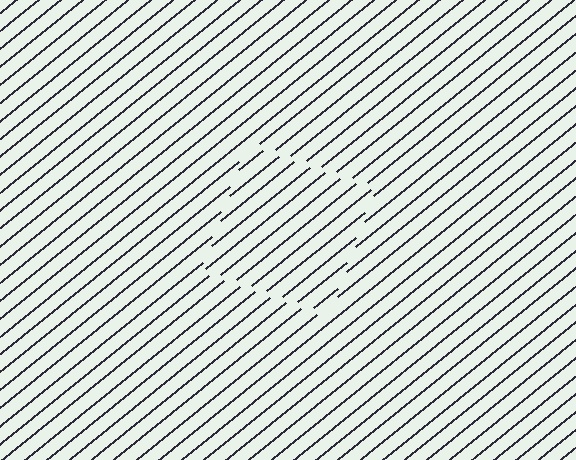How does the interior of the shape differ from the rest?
The interior of the shape contains the same grating, shifted by half a period — the contour is defined by the phase discontinuity where line-ends from the inner and outer gratings abut.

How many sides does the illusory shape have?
4 sides — the line-ends trace a square.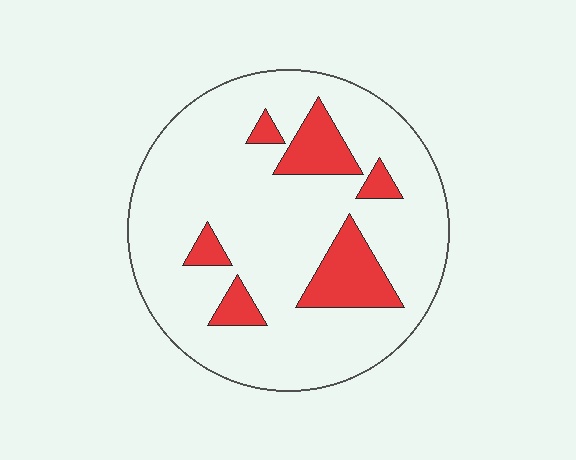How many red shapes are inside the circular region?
6.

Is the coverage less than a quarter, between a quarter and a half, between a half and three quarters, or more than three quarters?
Less than a quarter.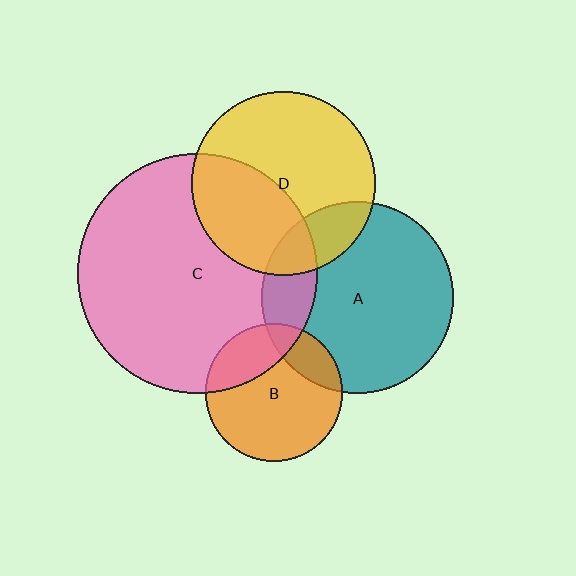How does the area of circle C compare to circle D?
Approximately 1.7 times.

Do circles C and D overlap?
Yes.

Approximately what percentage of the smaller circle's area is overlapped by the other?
Approximately 40%.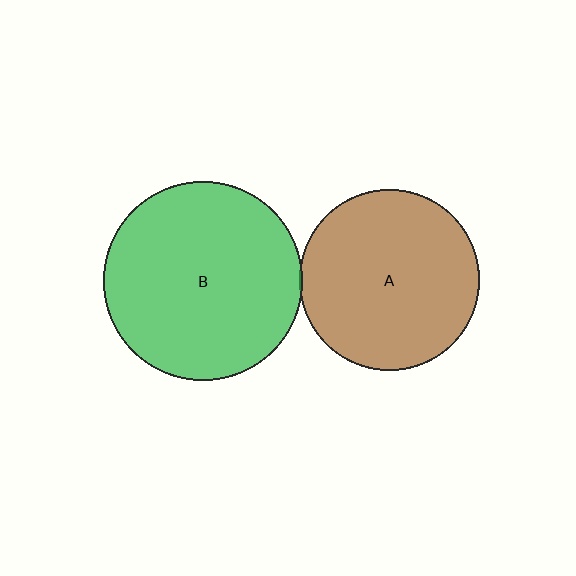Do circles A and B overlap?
Yes.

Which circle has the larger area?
Circle B (green).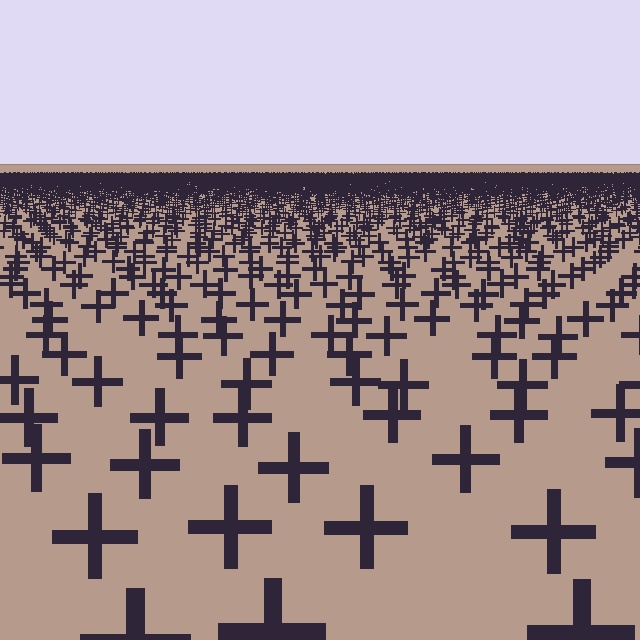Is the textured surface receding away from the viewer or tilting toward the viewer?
The surface is receding away from the viewer. Texture elements get smaller and denser toward the top.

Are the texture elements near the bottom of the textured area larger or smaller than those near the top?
Larger. Near the bottom, elements are closer to the viewer and appear at a bigger on-screen size.